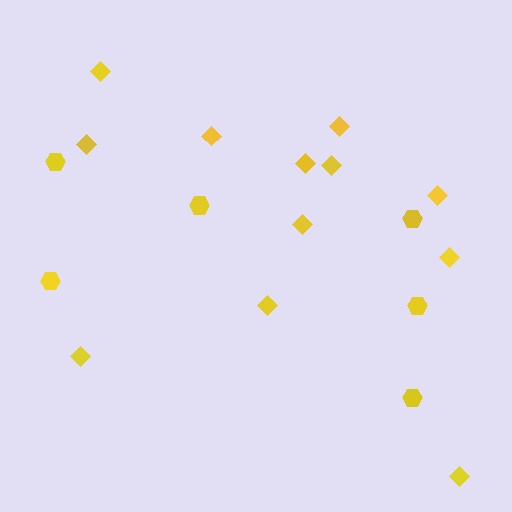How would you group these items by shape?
There are 2 groups: one group of diamonds (12) and one group of hexagons (6).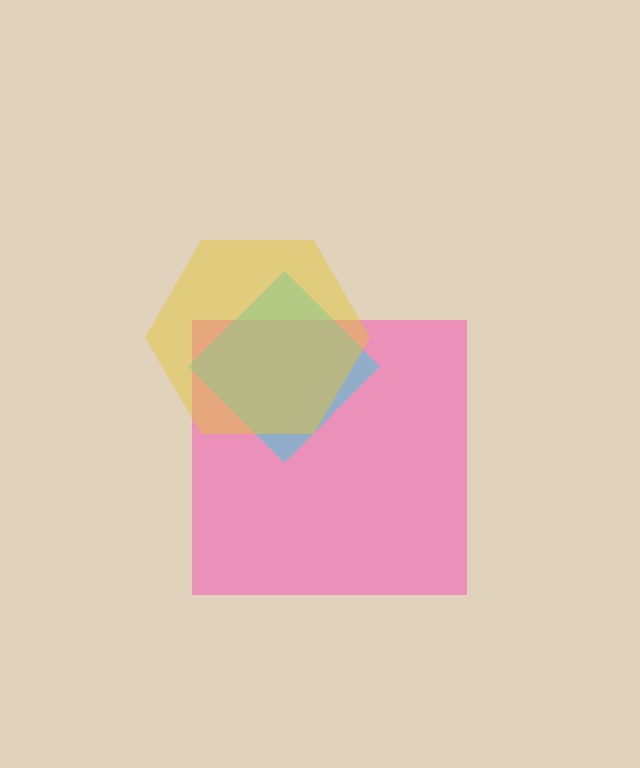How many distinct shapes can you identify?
There are 3 distinct shapes: a pink square, a cyan diamond, a yellow hexagon.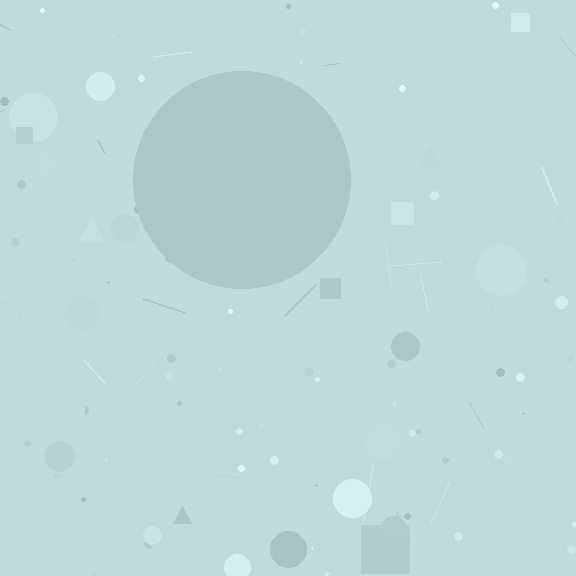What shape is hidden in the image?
A circle is hidden in the image.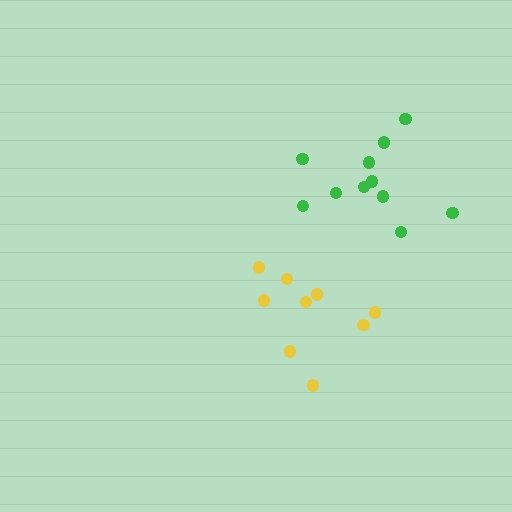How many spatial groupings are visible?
There are 2 spatial groupings.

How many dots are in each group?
Group 1: 9 dots, Group 2: 11 dots (20 total).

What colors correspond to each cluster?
The clusters are colored: yellow, green.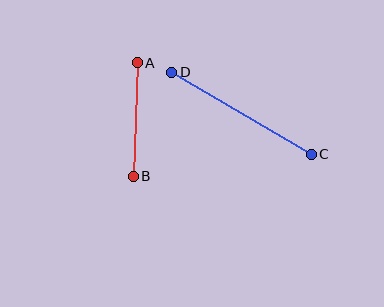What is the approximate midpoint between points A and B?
The midpoint is at approximately (135, 120) pixels.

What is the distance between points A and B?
The distance is approximately 114 pixels.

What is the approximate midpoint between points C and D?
The midpoint is at approximately (242, 113) pixels.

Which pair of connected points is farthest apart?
Points C and D are farthest apart.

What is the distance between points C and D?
The distance is approximately 162 pixels.